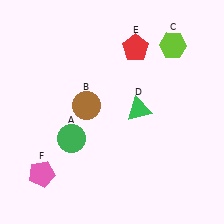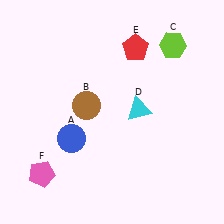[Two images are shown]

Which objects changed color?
A changed from green to blue. D changed from green to cyan.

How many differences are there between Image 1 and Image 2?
There are 2 differences between the two images.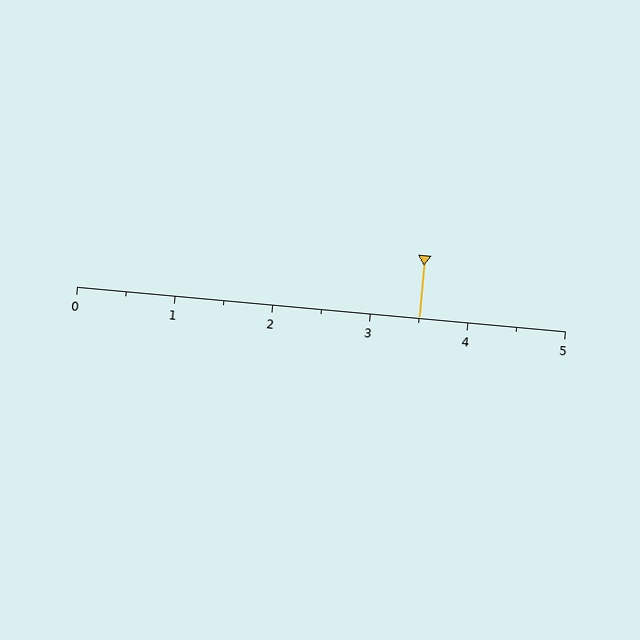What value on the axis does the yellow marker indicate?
The marker indicates approximately 3.5.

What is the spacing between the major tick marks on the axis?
The major ticks are spaced 1 apart.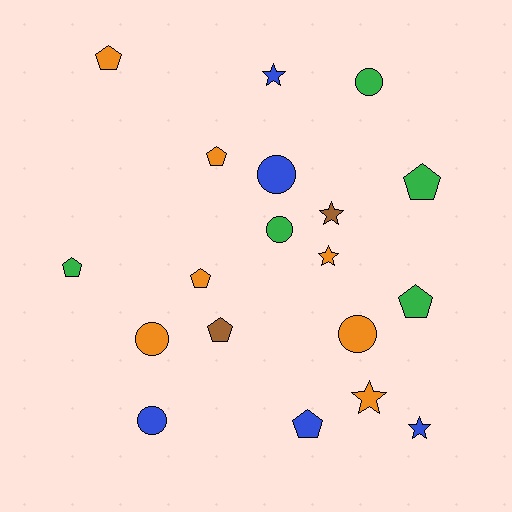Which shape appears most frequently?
Pentagon, with 8 objects.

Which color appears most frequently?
Orange, with 7 objects.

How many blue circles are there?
There are 2 blue circles.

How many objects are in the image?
There are 19 objects.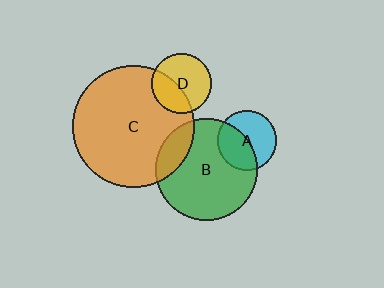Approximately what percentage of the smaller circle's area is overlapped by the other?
Approximately 15%.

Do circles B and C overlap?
Yes.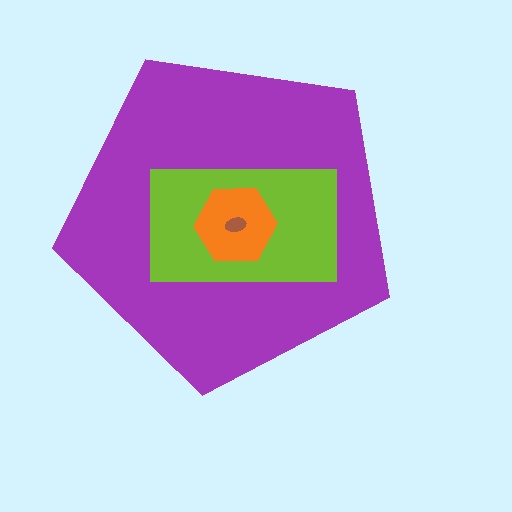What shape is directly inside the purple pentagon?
The lime rectangle.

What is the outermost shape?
The purple pentagon.